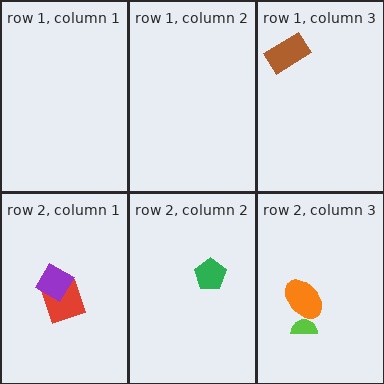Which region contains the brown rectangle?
The row 1, column 3 region.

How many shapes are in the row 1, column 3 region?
1.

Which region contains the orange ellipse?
The row 2, column 3 region.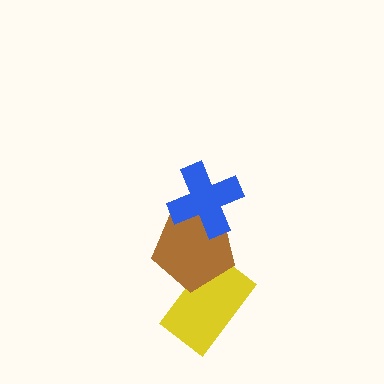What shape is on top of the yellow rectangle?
The brown pentagon is on top of the yellow rectangle.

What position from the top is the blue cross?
The blue cross is 1st from the top.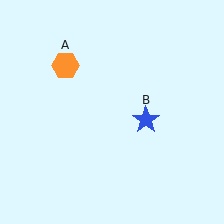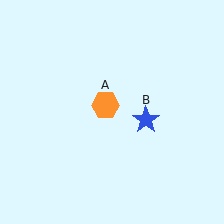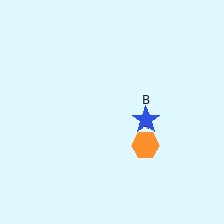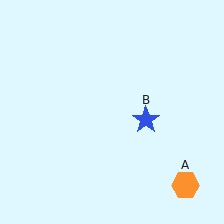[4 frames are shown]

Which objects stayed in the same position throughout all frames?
Blue star (object B) remained stationary.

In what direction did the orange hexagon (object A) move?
The orange hexagon (object A) moved down and to the right.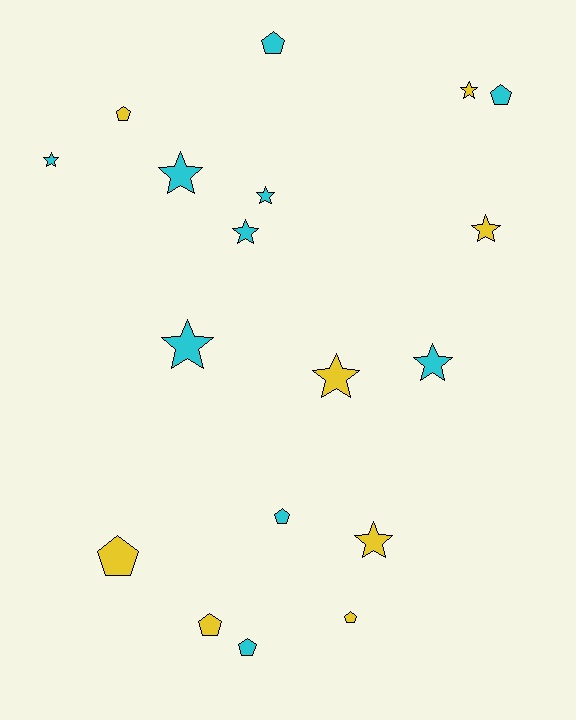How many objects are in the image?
There are 18 objects.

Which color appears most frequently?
Cyan, with 10 objects.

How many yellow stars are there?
There are 4 yellow stars.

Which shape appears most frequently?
Star, with 10 objects.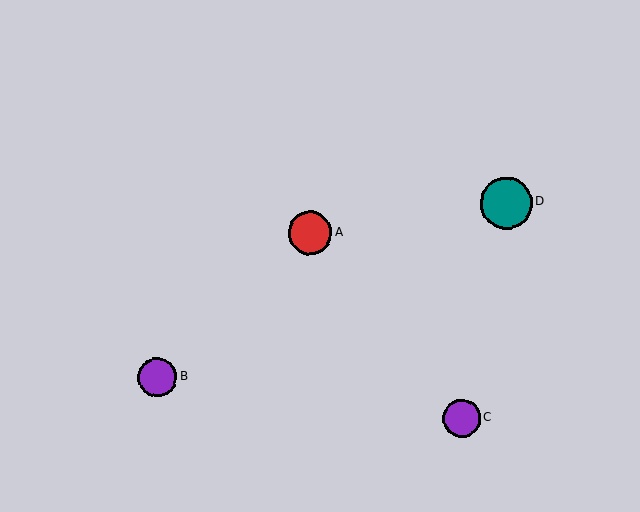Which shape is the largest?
The teal circle (labeled D) is the largest.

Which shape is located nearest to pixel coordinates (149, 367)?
The purple circle (labeled B) at (158, 378) is nearest to that location.